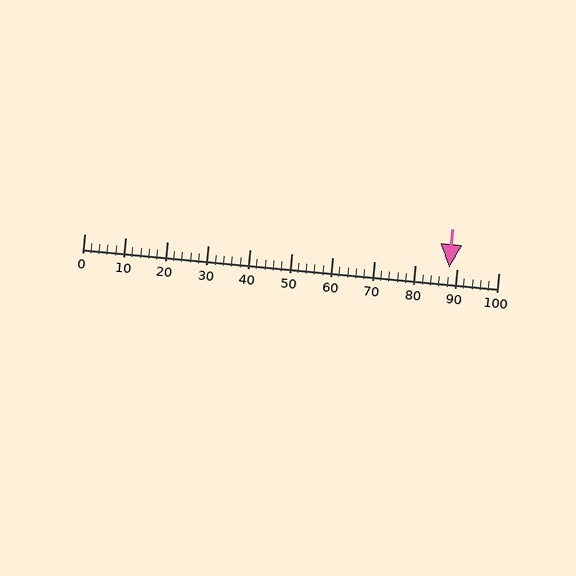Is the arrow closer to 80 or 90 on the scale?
The arrow is closer to 90.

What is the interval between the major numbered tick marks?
The major tick marks are spaced 10 units apart.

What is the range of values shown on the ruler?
The ruler shows values from 0 to 100.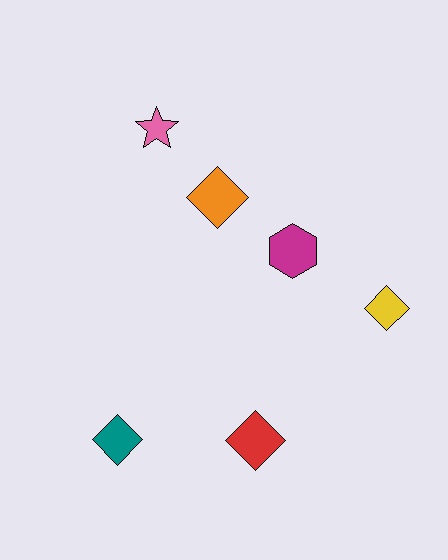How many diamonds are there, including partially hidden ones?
There are 4 diamonds.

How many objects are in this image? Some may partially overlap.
There are 6 objects.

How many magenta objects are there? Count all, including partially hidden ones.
There is 1 magenta object.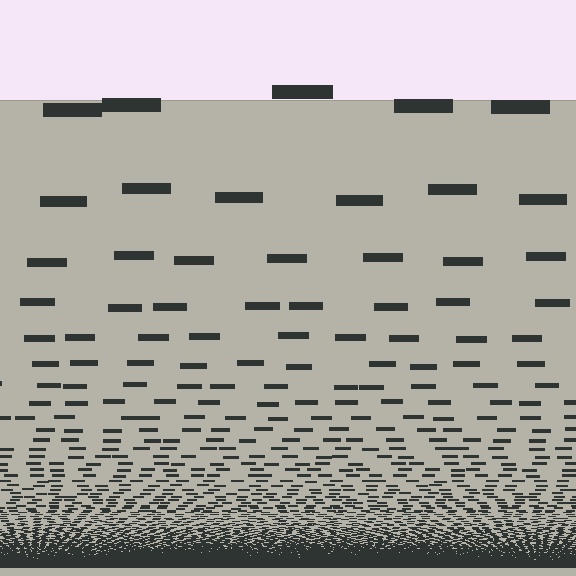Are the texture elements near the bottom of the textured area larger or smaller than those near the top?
Smaller. The gradient is inverted — elements near the bottom are smaller and denser.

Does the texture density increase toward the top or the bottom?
Density increases toward the bottom.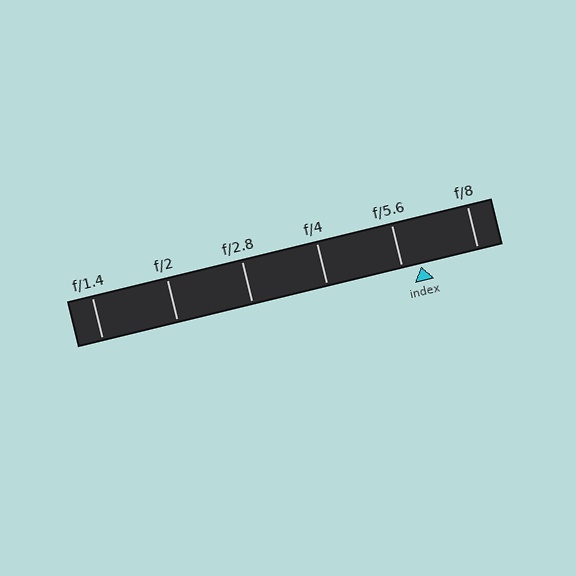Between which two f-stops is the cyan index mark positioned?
The index mark is between f/5.6 and f/8.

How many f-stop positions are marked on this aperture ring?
There are 6 f-stop positions marked.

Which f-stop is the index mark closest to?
The index mark is closest to f/5.6.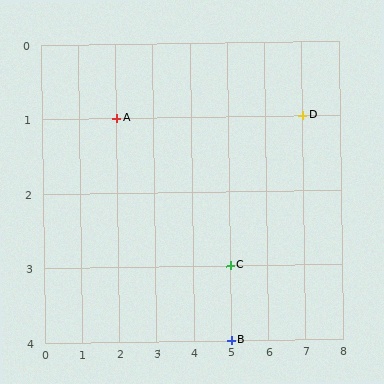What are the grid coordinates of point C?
Point C is at grid coordinates (5, 3).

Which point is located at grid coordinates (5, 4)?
Point B is at (5, 4).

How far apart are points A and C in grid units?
Points A and C are 3 columns and 2 rows apart (about 3.6 grid units diagonally).